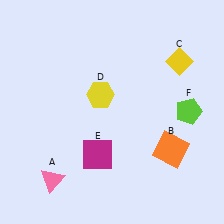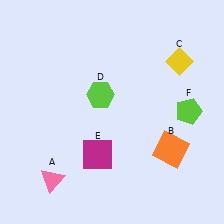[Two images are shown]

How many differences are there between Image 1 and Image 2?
There is 1 difference between the two images.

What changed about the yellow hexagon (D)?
In Image 1, D is yellow. In Image 2, it changed to lime.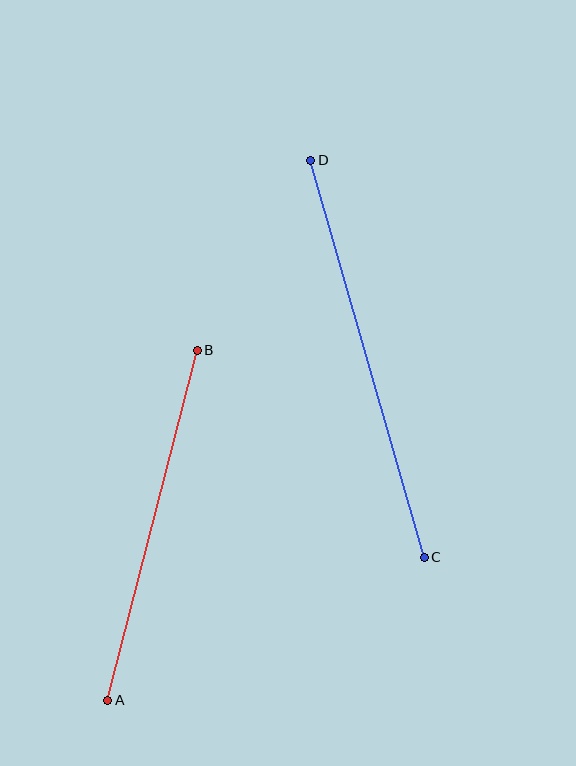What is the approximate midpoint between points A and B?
The midpoint is at approximately (153, 525) pixels.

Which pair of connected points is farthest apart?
Points C and D are farthest apart.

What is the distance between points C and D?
The distance is approximately 413 pixels.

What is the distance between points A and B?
The distance is approximately 361 pixels.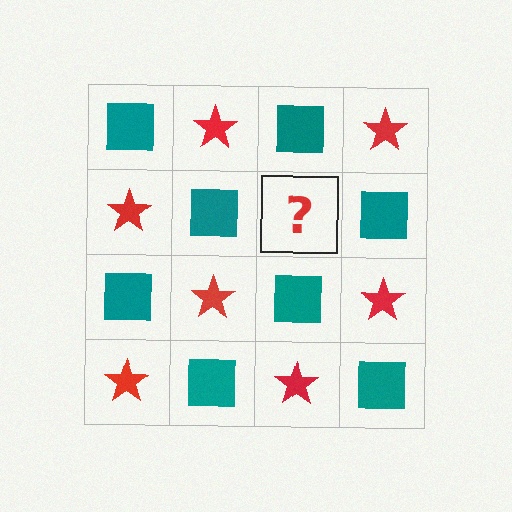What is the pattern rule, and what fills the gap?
The rule is that it alternates teal square and red star in a checkerboard pattern. The gap should be filled with a red star.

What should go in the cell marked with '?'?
The missing cell should contain a red star.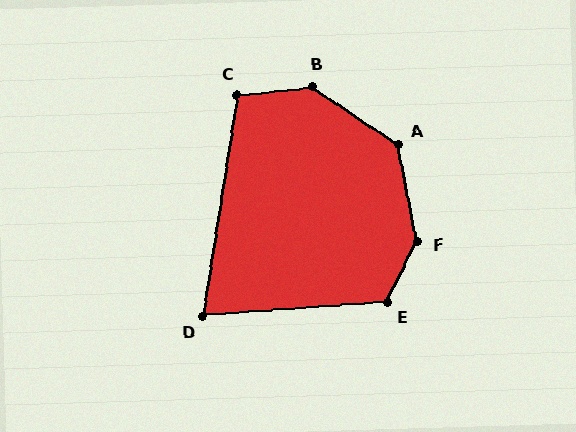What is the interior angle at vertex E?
Approximately 120 degrees (obtuse).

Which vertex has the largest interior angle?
F, at approximately 143 degrees.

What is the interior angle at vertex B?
Approximately 140 degrees (obtuse).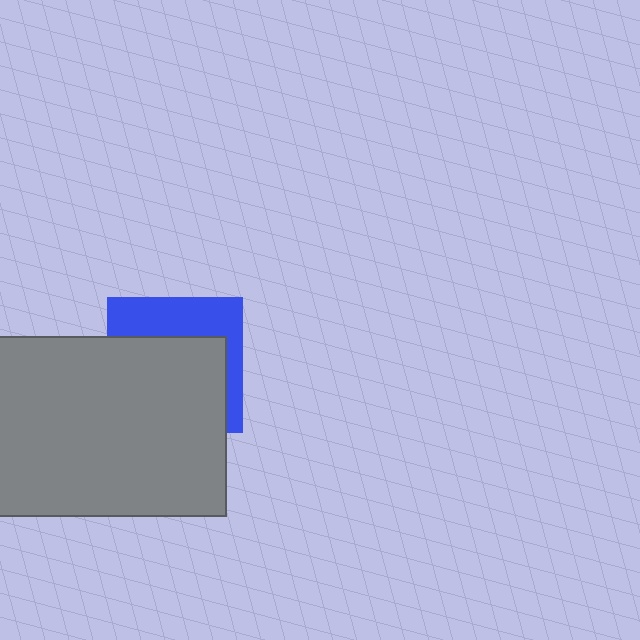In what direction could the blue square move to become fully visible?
The blue square could move up. That would shift it out from behind the gray rectangle entirely.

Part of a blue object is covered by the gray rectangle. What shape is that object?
It is a square.